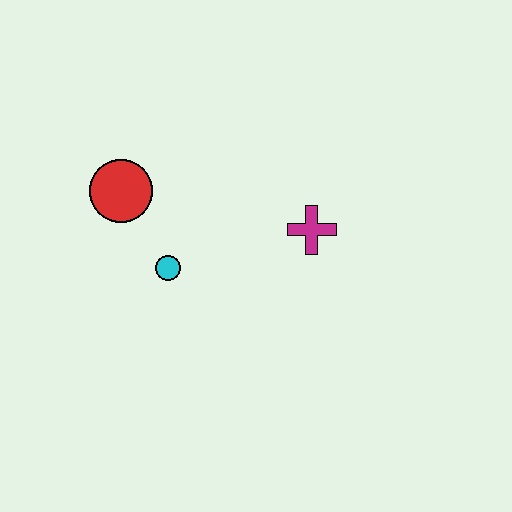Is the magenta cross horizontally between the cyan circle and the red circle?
No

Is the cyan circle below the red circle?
Yes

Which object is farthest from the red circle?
The magenta cross is farthest from the red circle.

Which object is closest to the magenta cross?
The cyan circle is closest to the magenta cross.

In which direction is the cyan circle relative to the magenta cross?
The cyan circle is to the left of the magenta cross.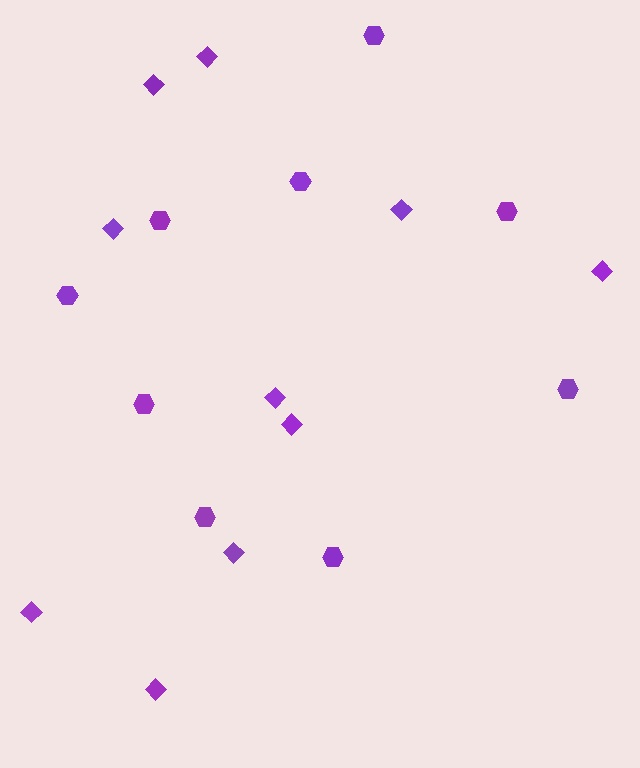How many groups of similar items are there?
There are 2 groups: one group of diamonds (10) and one group of hexagons (9).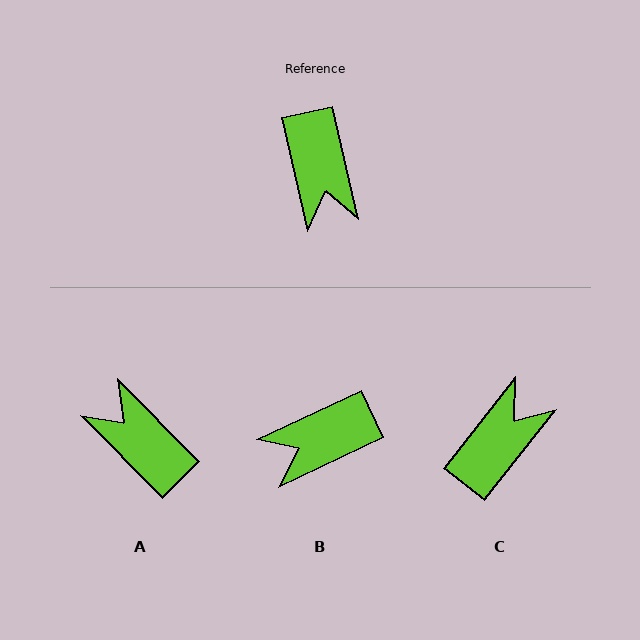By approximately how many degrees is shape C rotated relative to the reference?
Approximately 129 degrees counter-clockwise.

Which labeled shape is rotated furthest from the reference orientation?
A, about 148 degrees away.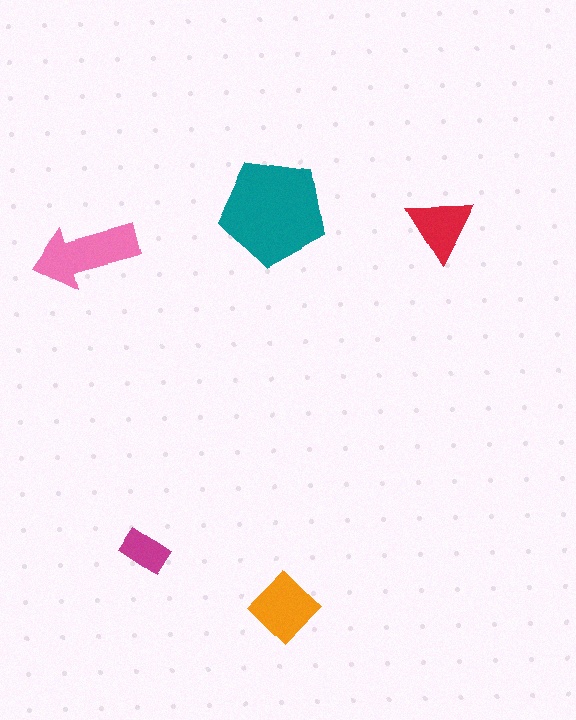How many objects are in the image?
There are 5 objects in the image.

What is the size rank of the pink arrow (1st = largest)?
2nd.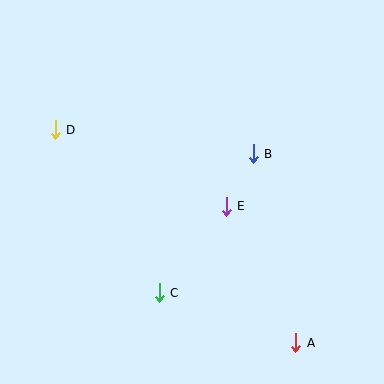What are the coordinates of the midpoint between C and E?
The midpoint between C and E is at (193, 249).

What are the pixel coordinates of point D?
Point D is at (55, 130).